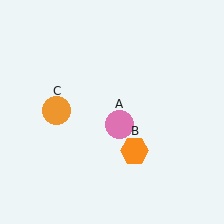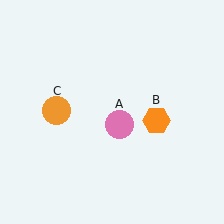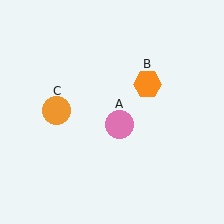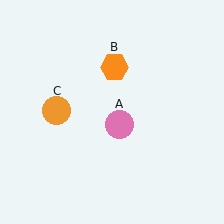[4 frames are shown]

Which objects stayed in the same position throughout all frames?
Pink circle (object A) and orange circle (object C) remained stationary.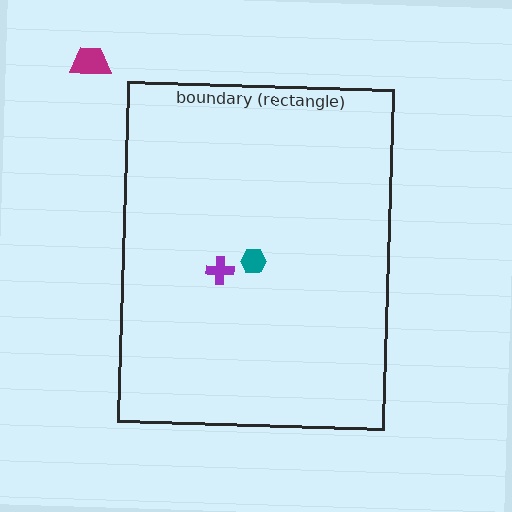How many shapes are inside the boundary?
2 inside, 1 outside.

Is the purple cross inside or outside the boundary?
Inside.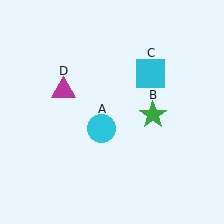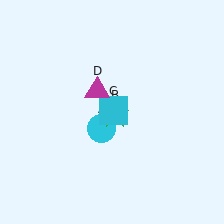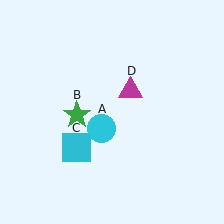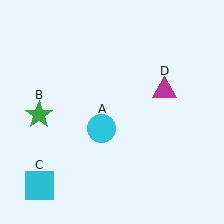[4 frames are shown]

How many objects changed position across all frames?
3 objects changed position: green star (object B), cyan square (object C), magenta triangle (object D).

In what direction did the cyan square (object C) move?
The cyan square (object C) moved down and to the left.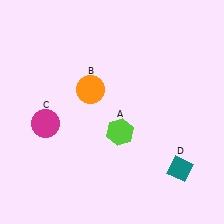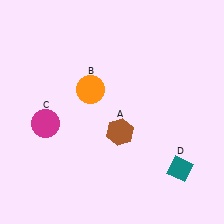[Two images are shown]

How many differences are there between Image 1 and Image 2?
There is 1 difference between the two images.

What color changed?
The hexagon (A) changed from lime in Image 1 to brown in Image 2.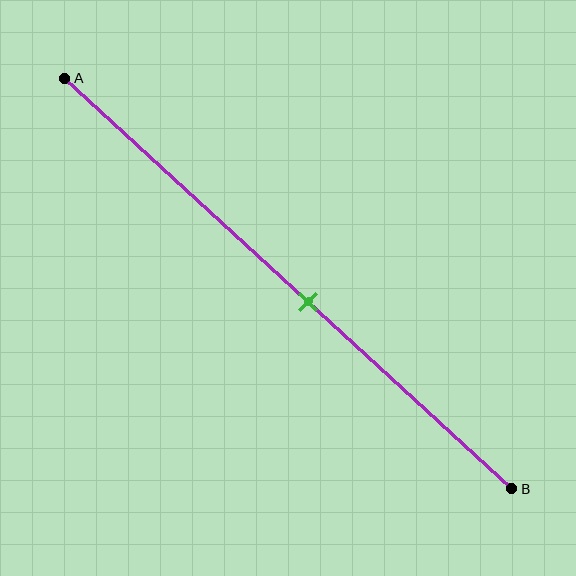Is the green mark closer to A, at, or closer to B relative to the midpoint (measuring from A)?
The green mark is closer to point B than the midpoint of segment AB.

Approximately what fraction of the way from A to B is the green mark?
The green mark is approximately 55% of the way from A to B.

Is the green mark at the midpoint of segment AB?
No, the mark is at about 55% from A, not at the 50% midpoint.